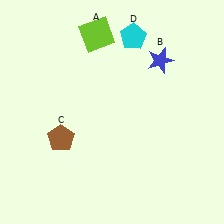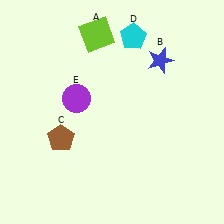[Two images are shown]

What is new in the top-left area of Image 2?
A purple circle (E) was added in the top-left area of Image 2.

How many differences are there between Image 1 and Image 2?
There is 1 difference between the two images.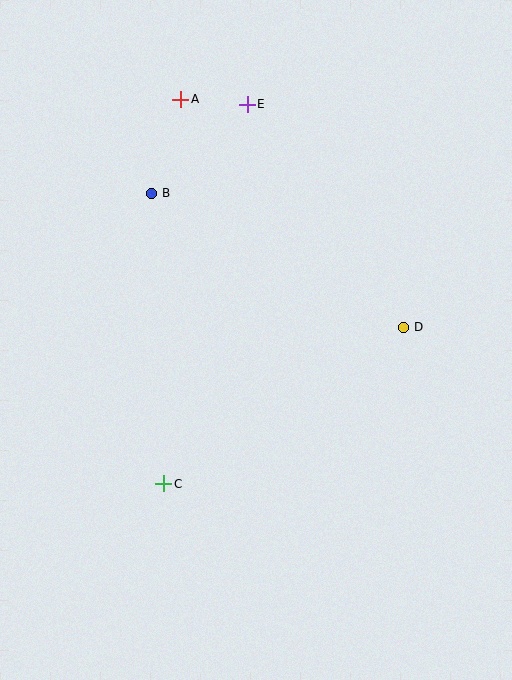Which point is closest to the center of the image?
Point D at (404, 327) is closest to the center.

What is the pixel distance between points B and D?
The distance between B and D is 285 pixels.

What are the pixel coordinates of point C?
Point C is at (164, 484).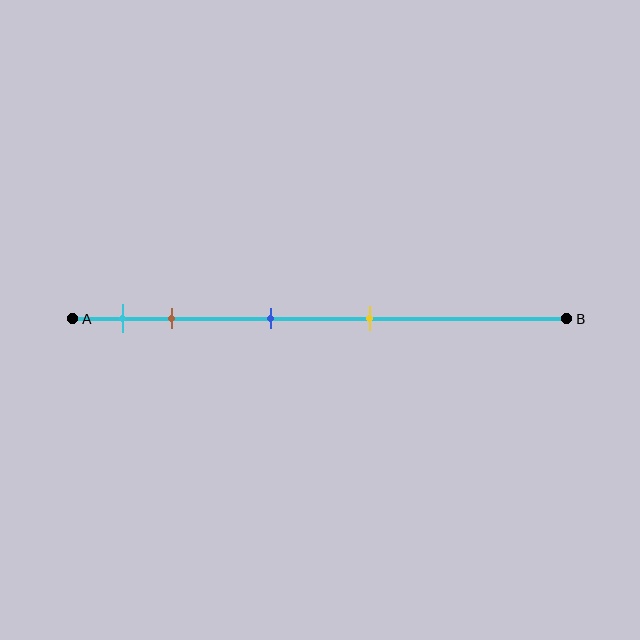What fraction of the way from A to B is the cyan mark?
The cyan mark is approximately 10% (0.1) of the way from A to B.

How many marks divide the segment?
There are 4 marks dividing the segment.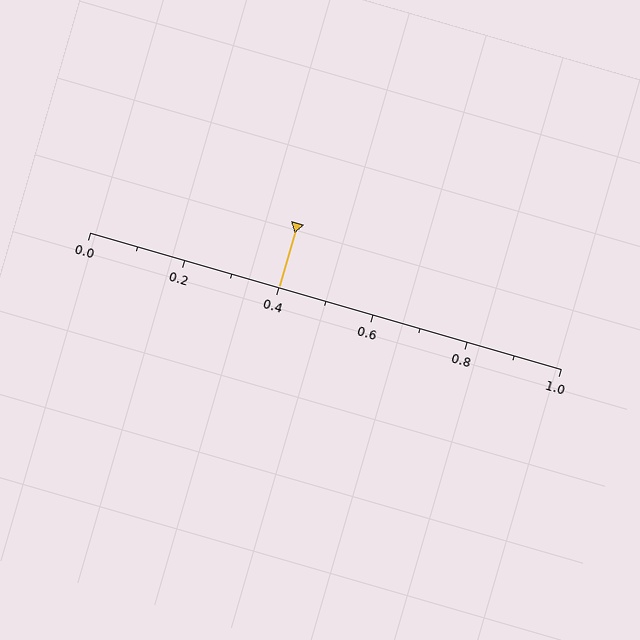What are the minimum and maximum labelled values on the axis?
The axis runs from 0.0 to 1.0.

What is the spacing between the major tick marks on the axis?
The major ticks are spaced 0.2 apart.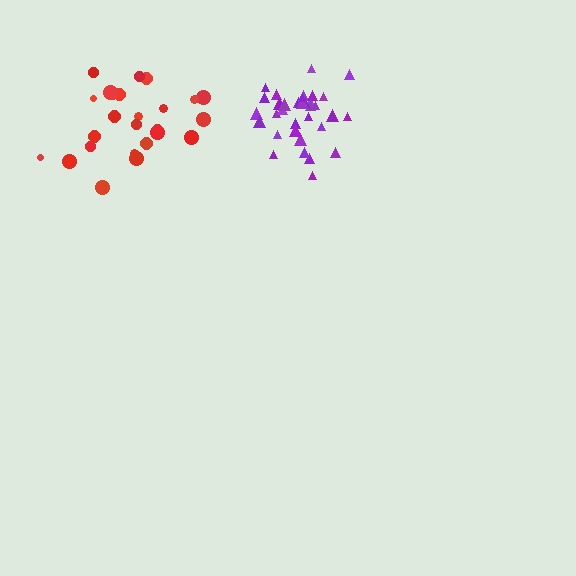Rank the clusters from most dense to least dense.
purple, red.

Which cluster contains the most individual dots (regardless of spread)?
Purple (34).